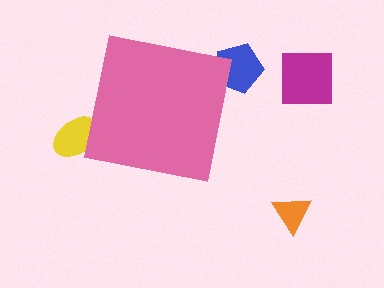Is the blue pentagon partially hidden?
Yes, the blue pentagon is partially hidden behind the pink square.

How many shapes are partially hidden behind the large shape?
2 shapes are partially hidden.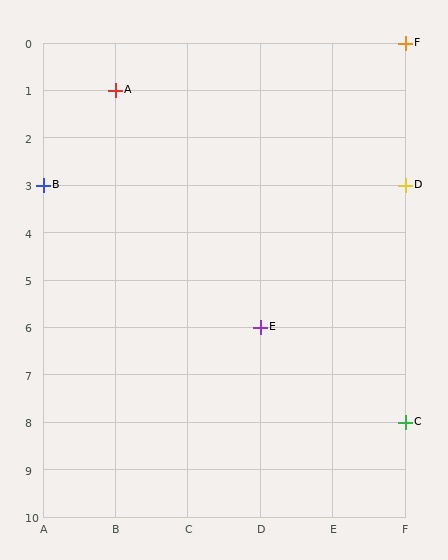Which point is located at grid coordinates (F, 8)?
Point C is at (F, 8).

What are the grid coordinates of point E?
Point E is at grid coordinates (D, 6).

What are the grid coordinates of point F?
Point F is at grid coordinates (F, 0).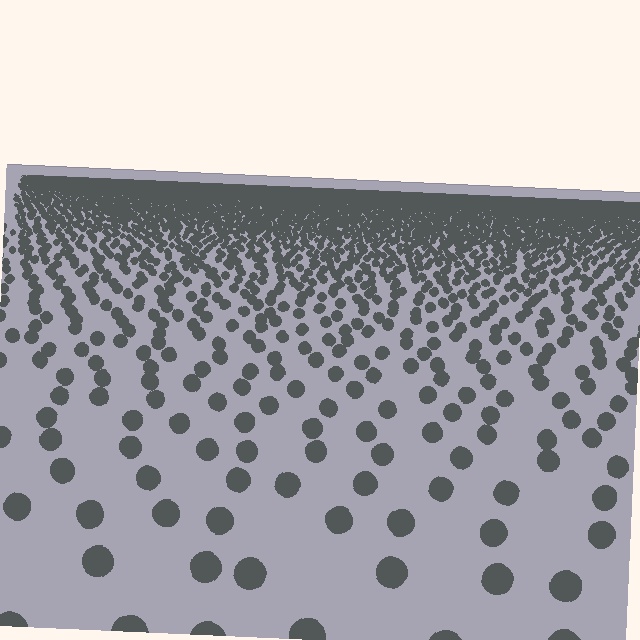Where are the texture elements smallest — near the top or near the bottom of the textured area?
Near the top.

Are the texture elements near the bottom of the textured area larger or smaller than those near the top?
Larger. Near the bottom, elements are closer to the viewer and appear at a bigger on-screen size.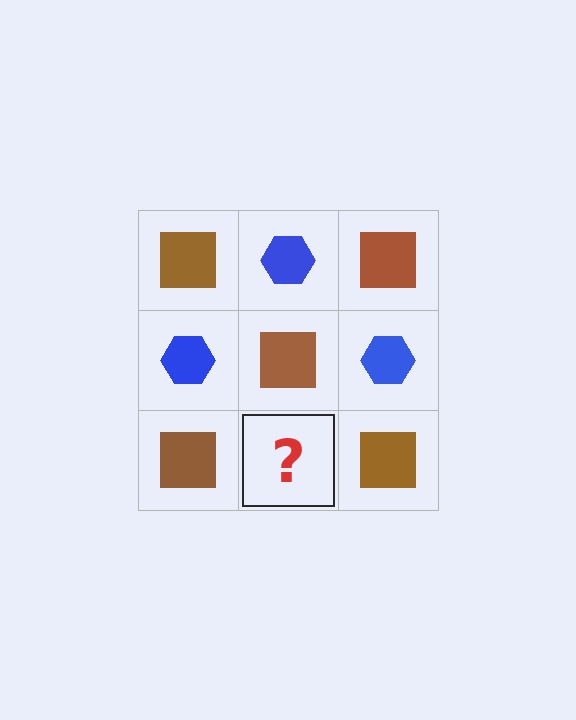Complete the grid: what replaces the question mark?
The question mark should be replaced with a blue hexagon.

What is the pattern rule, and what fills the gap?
The rule is that it alternates brown square and blue hexagon in a checkerboard pattern. The gap should be filled with a blue hexagon.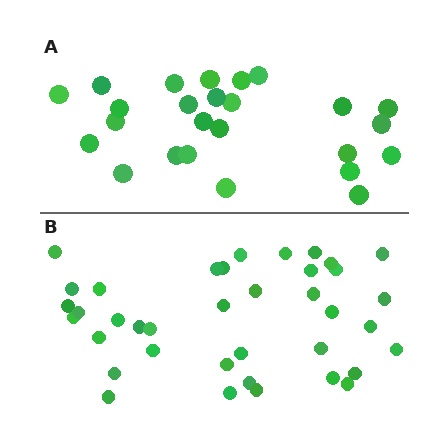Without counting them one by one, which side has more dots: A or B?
Region B (the bottom region) has more dots.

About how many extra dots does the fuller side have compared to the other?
Region B has approximately 15 more dots than region A.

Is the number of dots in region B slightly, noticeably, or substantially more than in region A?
Region B has substantially more. The ratio is roughly 1.5 to 1.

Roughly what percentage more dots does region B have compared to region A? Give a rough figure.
About 50% more.